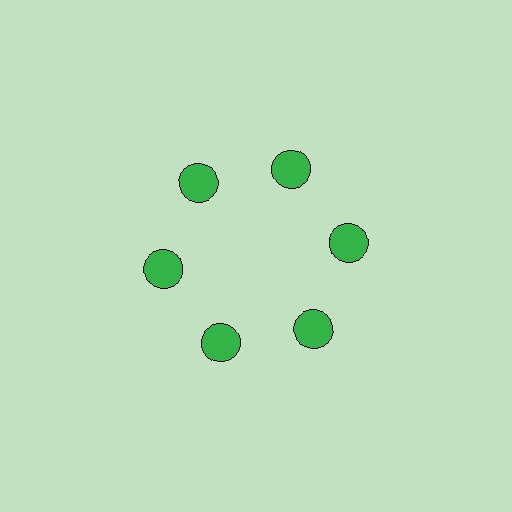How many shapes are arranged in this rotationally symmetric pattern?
There are 6 shapes, arranged in 6 groups of 1.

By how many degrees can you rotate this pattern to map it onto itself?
The pattern maps onto itself every 60 degrees of rotation.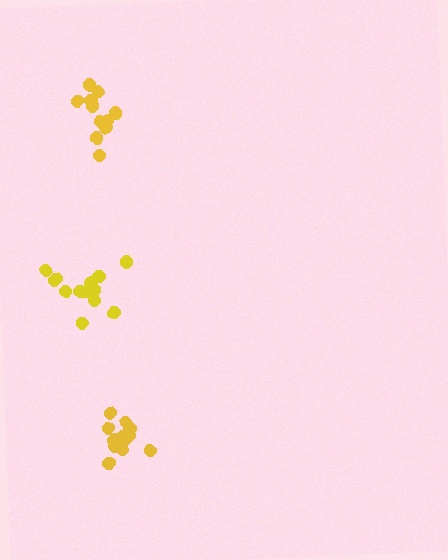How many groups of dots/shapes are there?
There are 3 groups.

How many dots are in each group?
Group 1: 13 dots, Group 2: 14 dots, Group 3: 11 dots (38 total).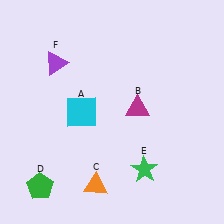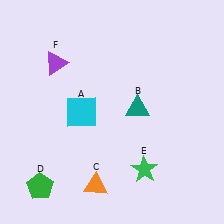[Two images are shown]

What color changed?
The triangle (B) changed from magenta in Image 1 to teal in Image 2.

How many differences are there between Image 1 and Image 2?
There is 1 difference between the two images.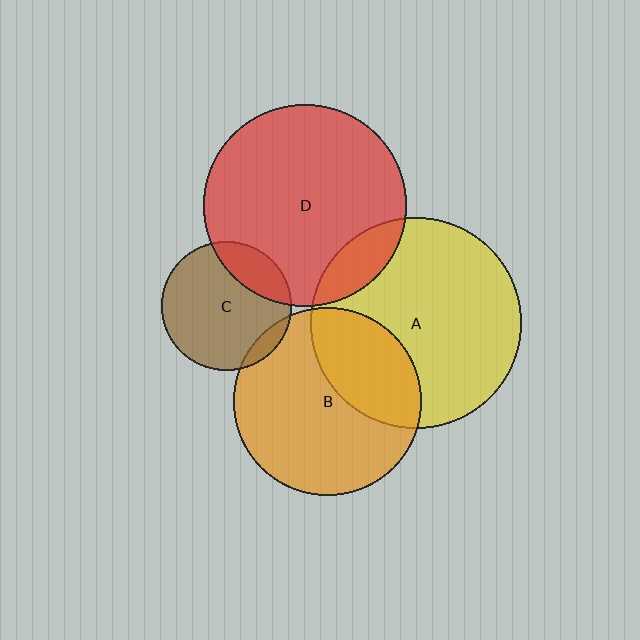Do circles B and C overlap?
Yes.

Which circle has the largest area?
Circle A (yellow).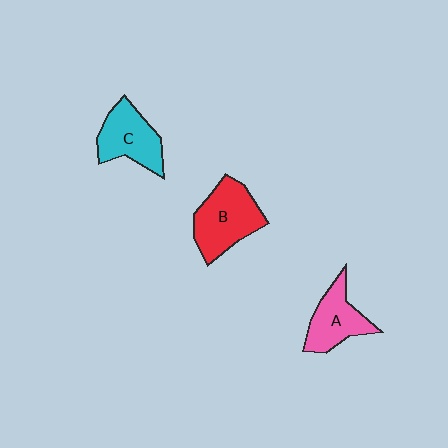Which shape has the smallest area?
Shape A (pink).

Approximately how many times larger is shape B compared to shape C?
Approximately 1.2 times.